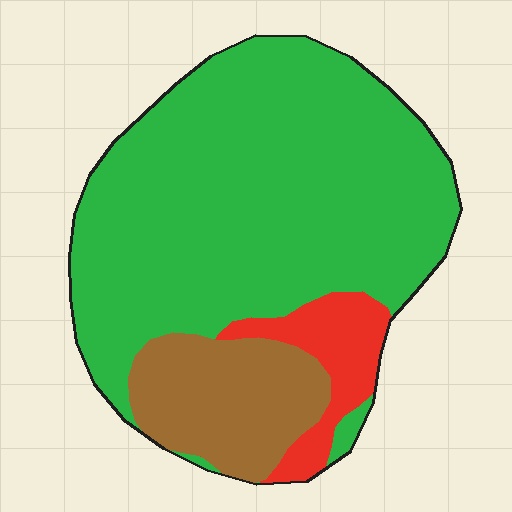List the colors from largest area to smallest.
From largest to smallest: green, brown, red.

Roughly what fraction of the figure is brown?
Brown covers 18% of the figure.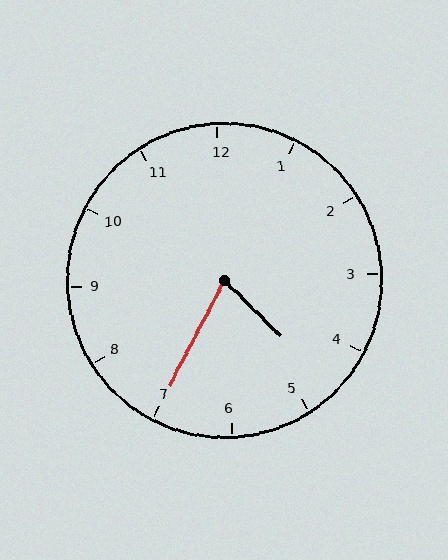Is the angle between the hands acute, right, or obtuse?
It is acute.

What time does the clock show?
4:35.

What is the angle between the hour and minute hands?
Approximately 72 degrees.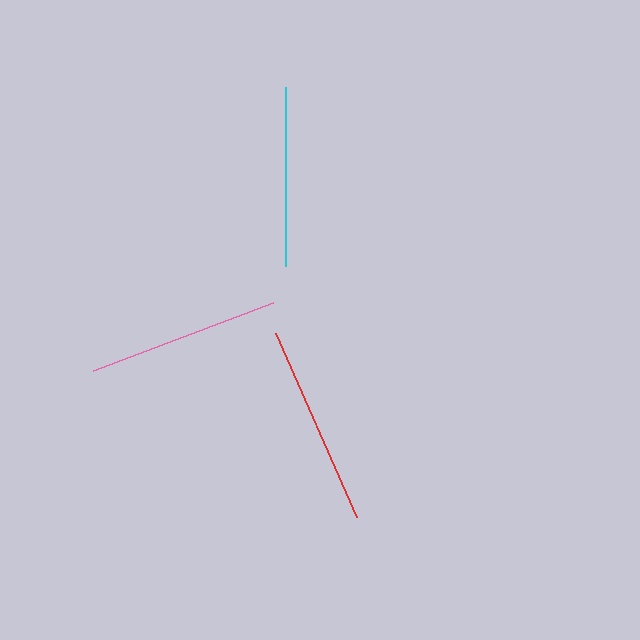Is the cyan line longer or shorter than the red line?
The red line is longer than the cyan line.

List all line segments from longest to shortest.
From longest to shortest: red, pink, cyan.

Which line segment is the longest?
The red line is the longest at approximately 201 pixels.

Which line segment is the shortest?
The cyan line is the shortest at approximately 180 pixels.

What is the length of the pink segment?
The pink segment is approximately 192 pixels long.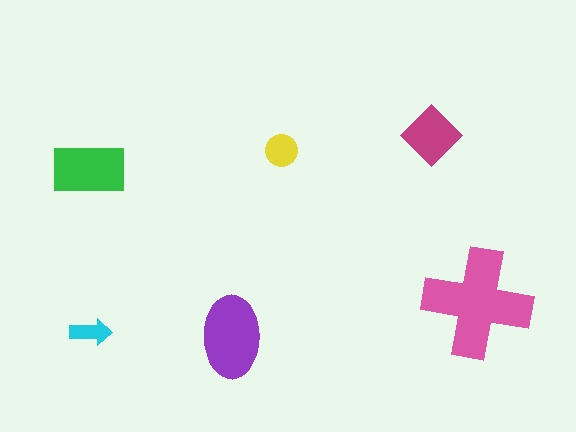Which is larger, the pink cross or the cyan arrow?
The pink cross.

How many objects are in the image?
There are 6 objects in the image.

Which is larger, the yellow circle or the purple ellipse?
The purple ellipse.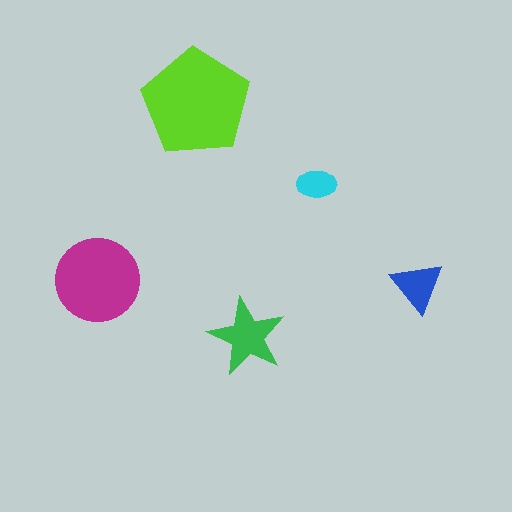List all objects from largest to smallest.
The lime pentagon, the magenta circle, the green star, the blue triangle, the cyan ellipse.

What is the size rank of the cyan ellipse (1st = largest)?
5th.